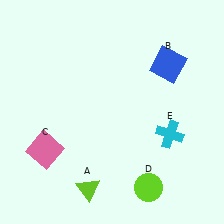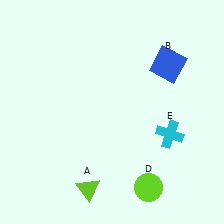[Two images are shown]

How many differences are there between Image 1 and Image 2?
There is 1 difference between the two images.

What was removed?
The pink square (C) was removed in Image 2.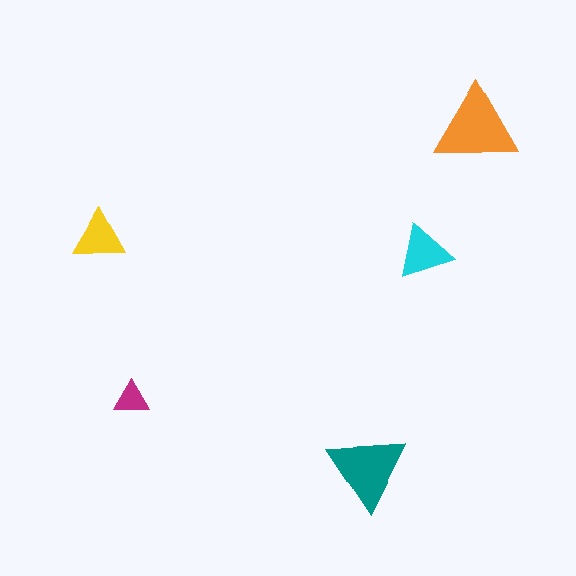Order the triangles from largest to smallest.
the orange one, the teal one, the cyan one, the yellow one, the magenta one.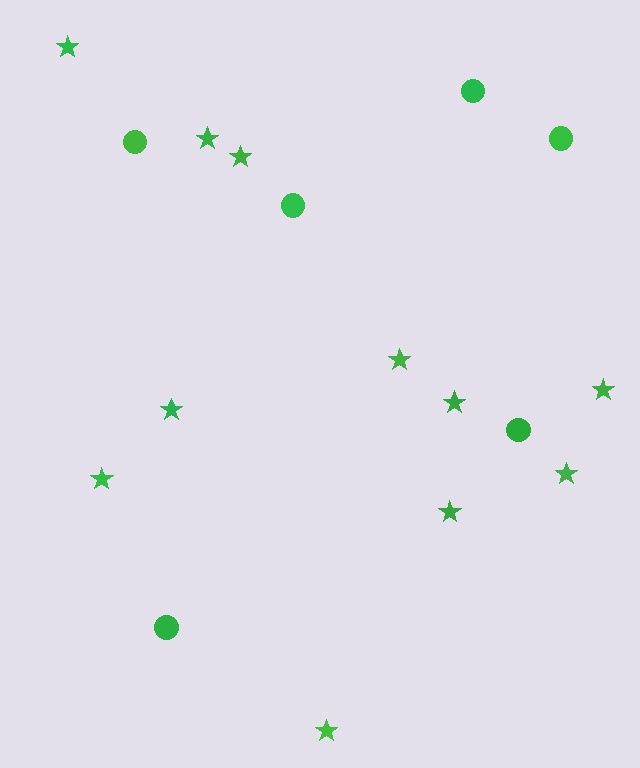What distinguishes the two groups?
There are 2 groups: one group of circles (6) and one group of stars (11).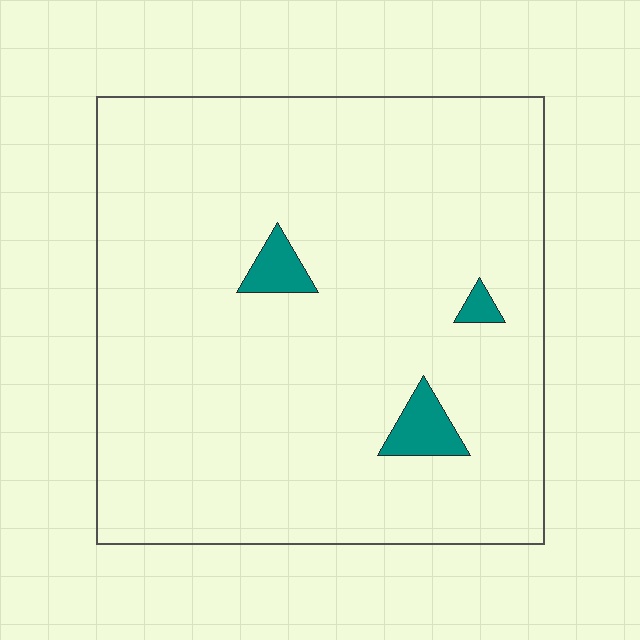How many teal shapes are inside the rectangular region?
3.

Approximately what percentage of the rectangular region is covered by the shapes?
Approximately 5%.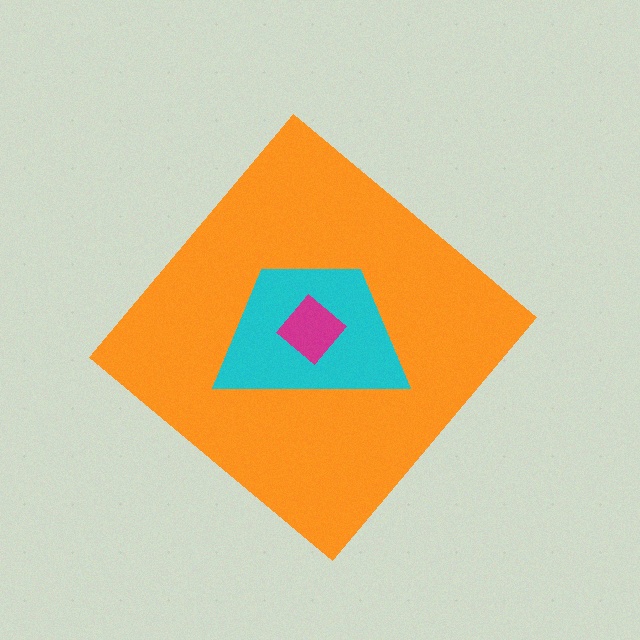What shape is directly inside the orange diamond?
The cyan trapezoid.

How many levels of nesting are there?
3.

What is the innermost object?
The magenta diamond.